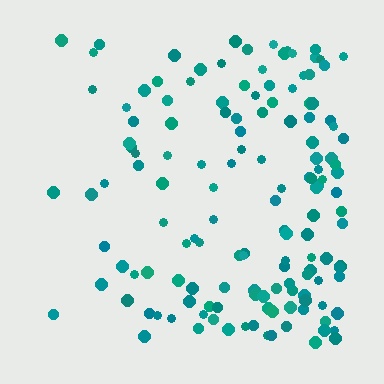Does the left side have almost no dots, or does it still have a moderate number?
Still a moderate number, just noticeably fewer than the right.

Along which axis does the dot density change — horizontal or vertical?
Horizontal.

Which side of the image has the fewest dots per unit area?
The left.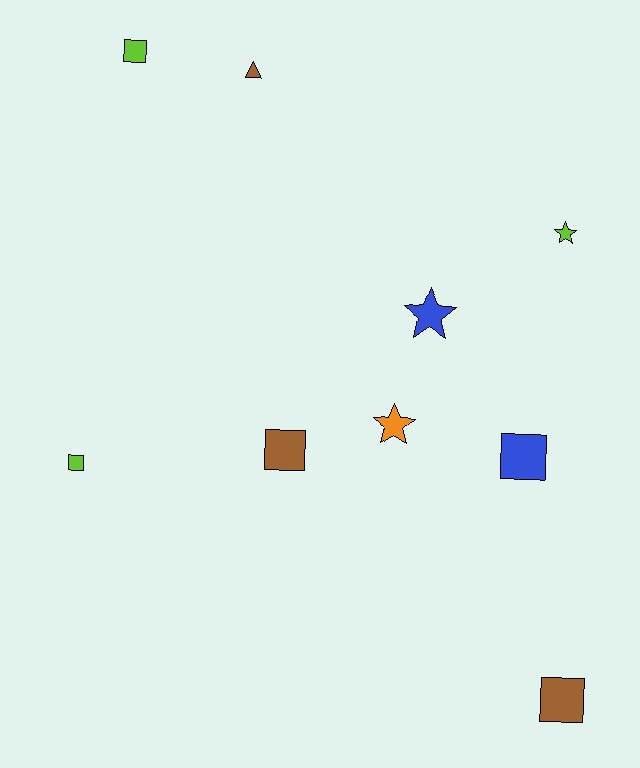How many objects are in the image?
There are 9 objects.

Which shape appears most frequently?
Square, with 5 objects.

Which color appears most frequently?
Lime, with 3 objects.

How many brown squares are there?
There are 2 brown squares.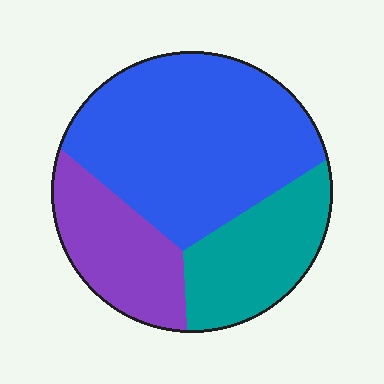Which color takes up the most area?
Blue, at roughly 55%.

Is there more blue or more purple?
Blue.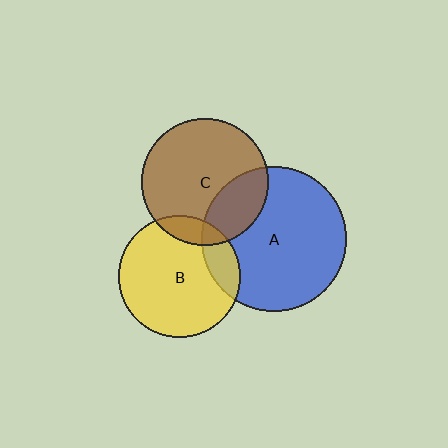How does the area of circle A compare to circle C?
Approximately 1.3 times.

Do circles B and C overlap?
Yes.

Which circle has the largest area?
Circle A (blue).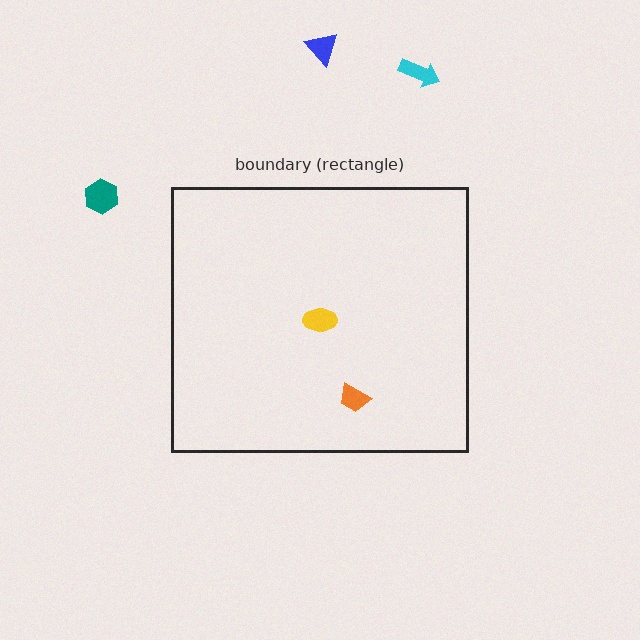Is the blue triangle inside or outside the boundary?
Outside.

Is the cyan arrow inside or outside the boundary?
Outside.